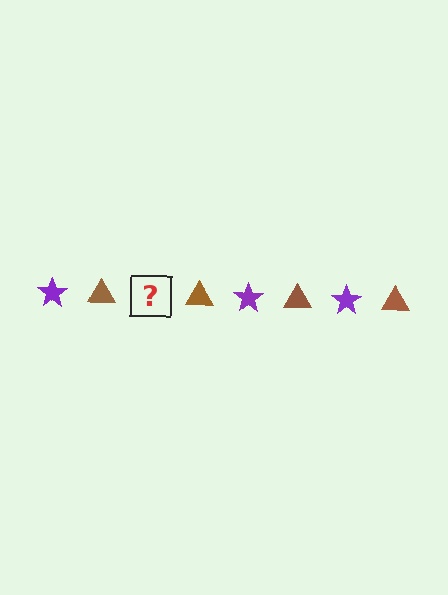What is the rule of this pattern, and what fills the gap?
The rule is that the pattern alternates between purple star and brown triangle. The gap should be filled with a purple star.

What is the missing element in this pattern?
The missing element is a purple star.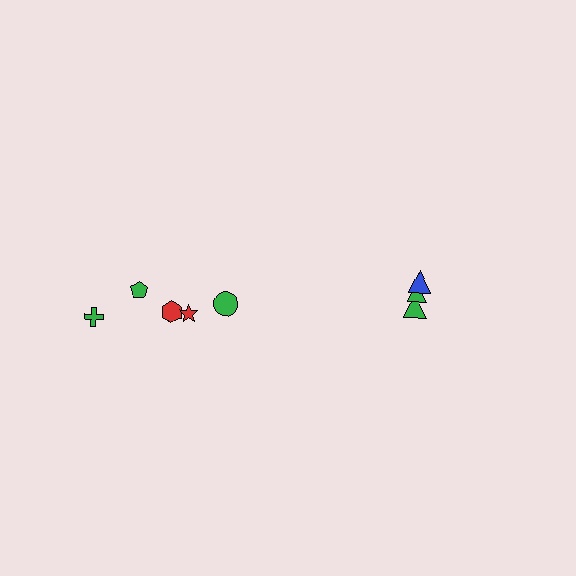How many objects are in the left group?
There are 5 objects.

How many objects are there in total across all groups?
There are 8 objects.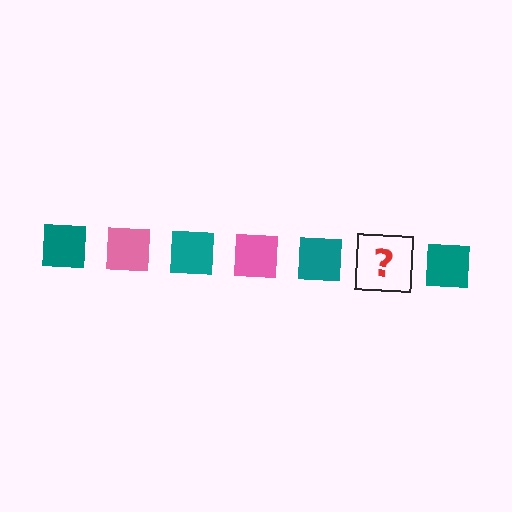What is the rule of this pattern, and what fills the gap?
The rule is that the pattern cycles through teal, pink squares. The gap should be filled with a pink square.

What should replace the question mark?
The question mark should be replaced with a pink square.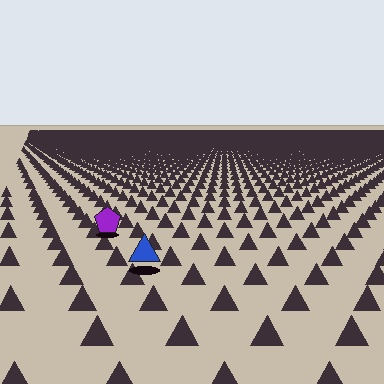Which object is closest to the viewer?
The blue triangle is closest. The texture marks near it are larger and more spread out.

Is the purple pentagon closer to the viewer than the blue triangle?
No. The blue triangle is closer — you can tell from the texture gradient: the ground texture is coarser near it.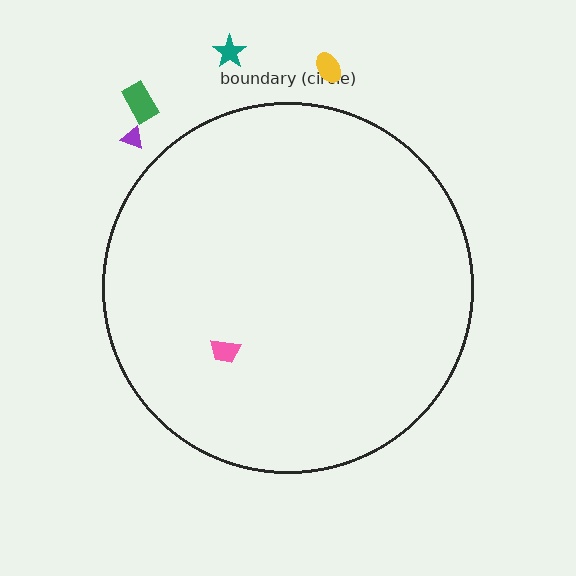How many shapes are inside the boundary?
1 inside, 4 outside.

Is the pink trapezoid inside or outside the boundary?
Inside.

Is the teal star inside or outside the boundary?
Outside.